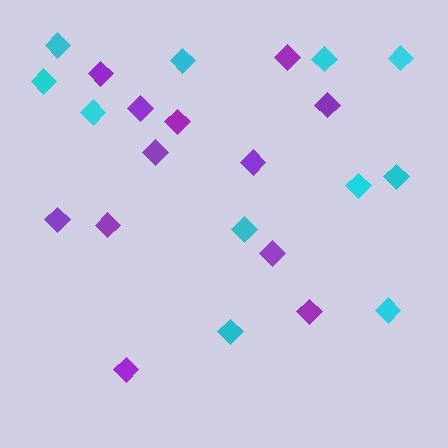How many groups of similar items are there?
There are 2 groups: one group of purple diamonds (12) and one group of cyan diamonds (11).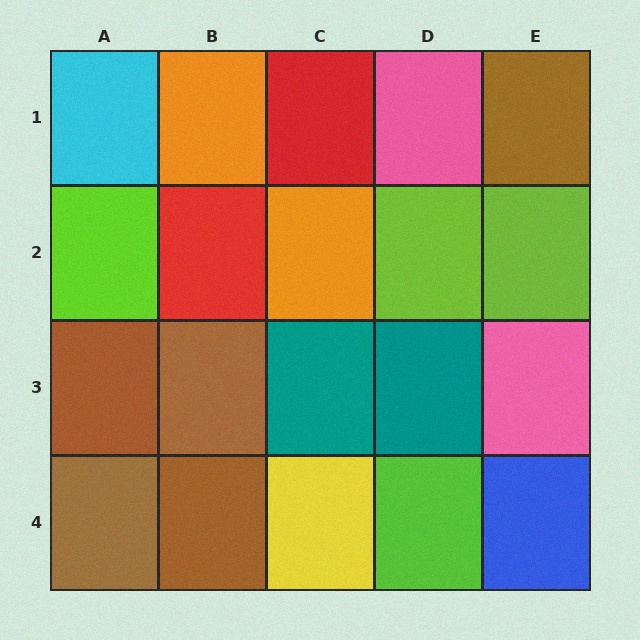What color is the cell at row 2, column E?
Lime.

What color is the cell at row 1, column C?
Red.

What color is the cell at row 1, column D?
Pink.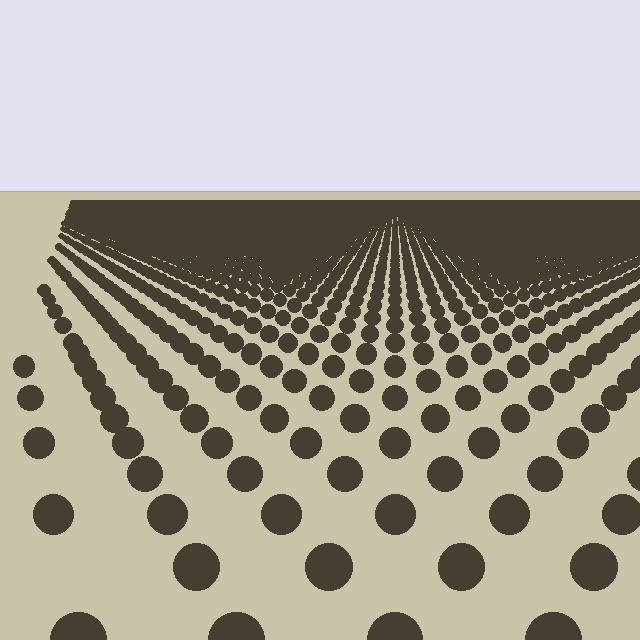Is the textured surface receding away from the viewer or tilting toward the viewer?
The surface is receding away from the viewer. Texture elements get smaller and denser toward the top.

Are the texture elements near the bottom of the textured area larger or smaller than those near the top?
Larger. Near the bottom, elements are closer to the viewer and appear at a bigger on-screen size.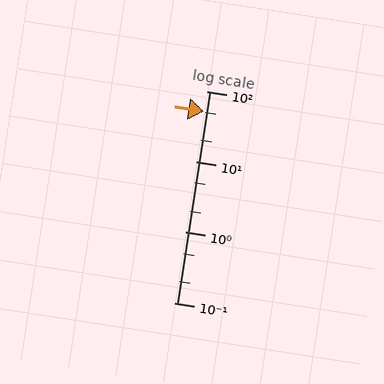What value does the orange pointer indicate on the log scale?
The pointer indicates approximately 51.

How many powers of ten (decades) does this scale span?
The scale spans 3 decades, from 0.1 to 100.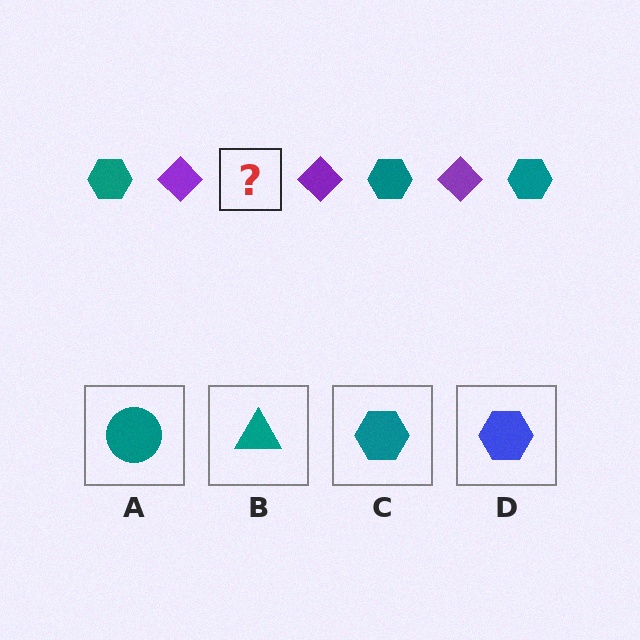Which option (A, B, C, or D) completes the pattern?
C.